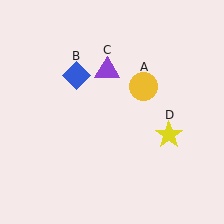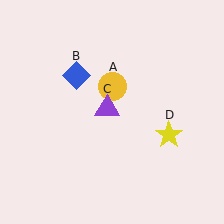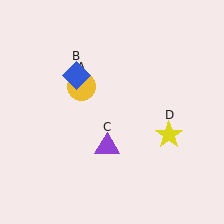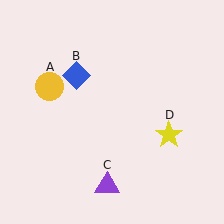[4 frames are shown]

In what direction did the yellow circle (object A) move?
The yellow circle (object A) moved left.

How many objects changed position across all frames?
2 objects changed position: yellow circle (object A), purple triangle (object C).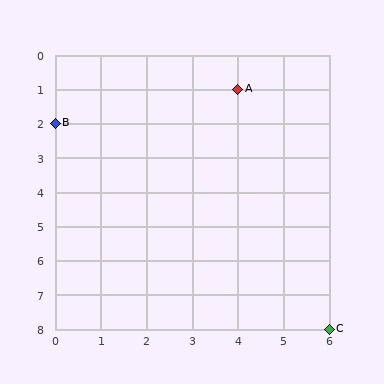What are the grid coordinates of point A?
Point A is at grid coordinates (4, 1).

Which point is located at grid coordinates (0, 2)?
Point B is at (0, 2).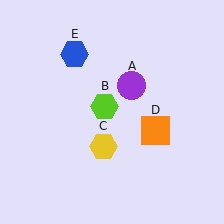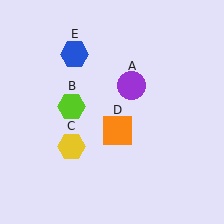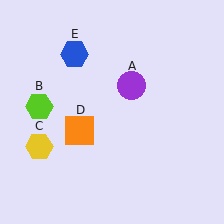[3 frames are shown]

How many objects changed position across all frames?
3 objects changed position: lime hexagon (object B), yellow hexagon (object C), orange square (object D).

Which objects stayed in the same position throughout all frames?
Purple circle (object A) and blue hexagon (object E) remained stationary.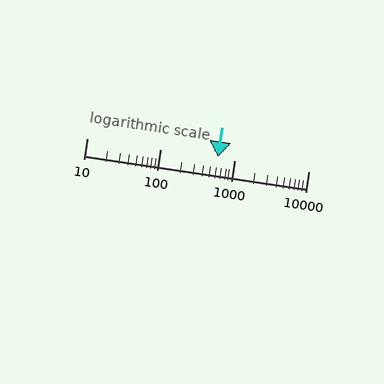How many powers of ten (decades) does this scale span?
The scale spans 3 decades, from 10 to 10000.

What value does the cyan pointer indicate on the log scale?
The pointer indicates approximately 590.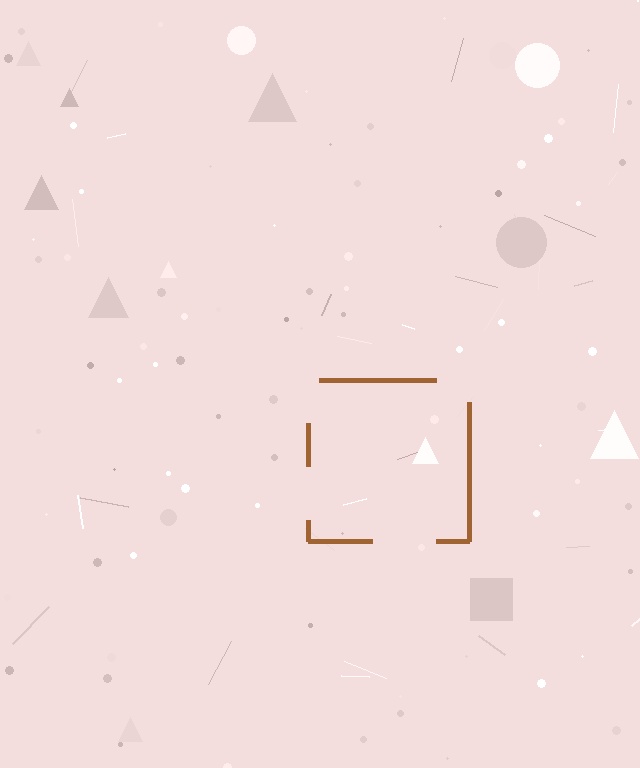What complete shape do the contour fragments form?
The contour fragments form a square.